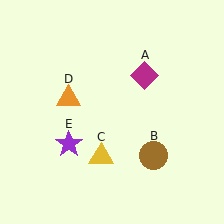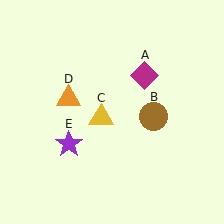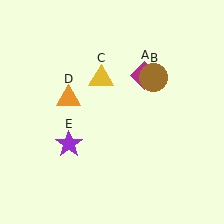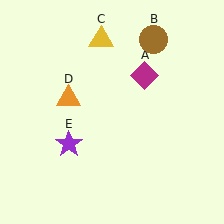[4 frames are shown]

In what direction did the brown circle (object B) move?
The brown circle (object B) moved up.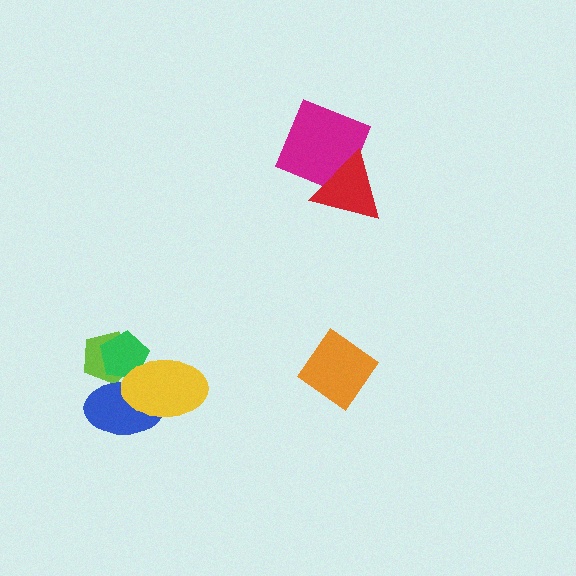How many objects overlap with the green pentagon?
3 objects overlap with the green pentagon.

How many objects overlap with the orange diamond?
0 objects overlap with the orange diamond.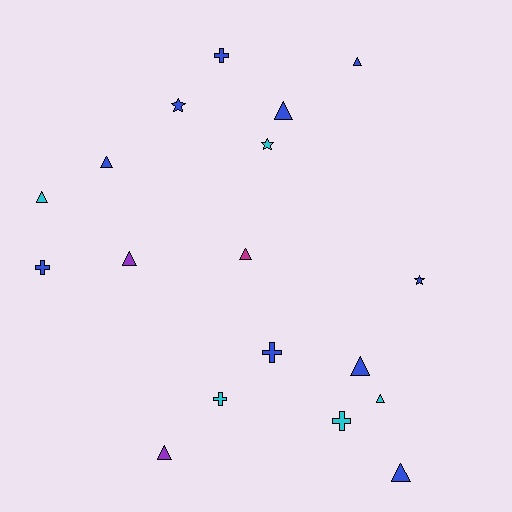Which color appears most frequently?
Blue, with 10 objects.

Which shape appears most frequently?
Triangle, with 10 objects.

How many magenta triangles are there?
There is 1 magenta triangle.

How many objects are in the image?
There are 18 objects.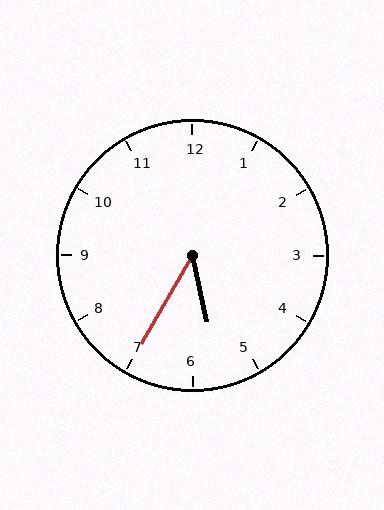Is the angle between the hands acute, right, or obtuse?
It is acute.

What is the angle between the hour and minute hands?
Approximately 42 degrees.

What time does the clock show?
5:35.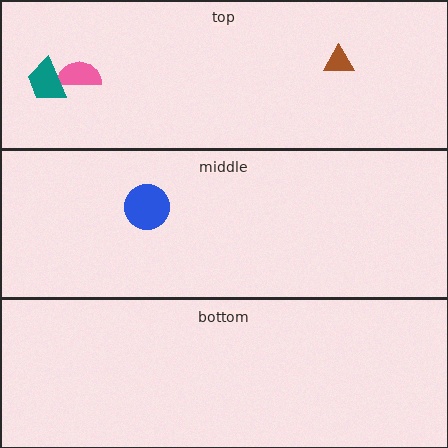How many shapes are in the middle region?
1.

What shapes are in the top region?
The pink semicircle, the brown triangle, the teal trapezoid.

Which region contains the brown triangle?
The top region.